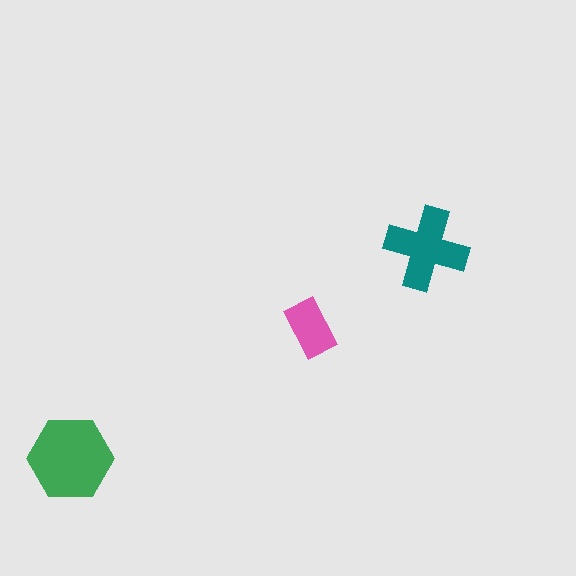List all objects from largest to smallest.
The green hexagon, the teal cross, the pink rectangle.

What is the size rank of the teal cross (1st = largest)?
2nd.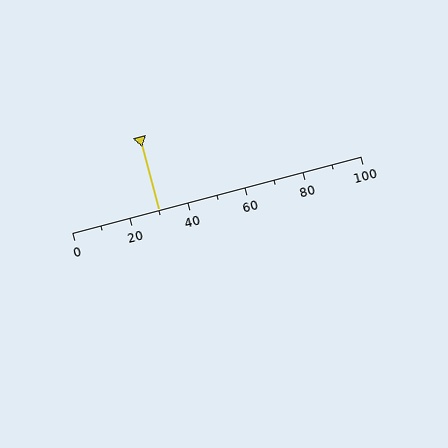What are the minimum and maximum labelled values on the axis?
The axis runs from 0 to 100.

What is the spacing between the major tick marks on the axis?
The major ticks are spaced 20 apart.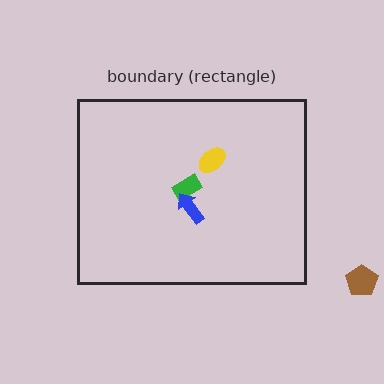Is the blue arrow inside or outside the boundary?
Inside.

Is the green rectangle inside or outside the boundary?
Inside.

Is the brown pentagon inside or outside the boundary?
Outside.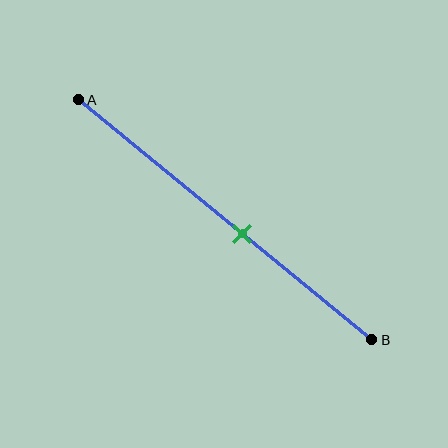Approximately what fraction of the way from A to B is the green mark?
The green mark is approximately 55% of the way from A to B.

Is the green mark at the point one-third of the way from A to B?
No, the mark is at about 55% from A, not at the 33% one-third point.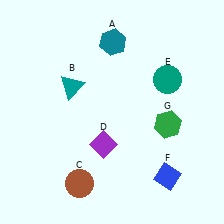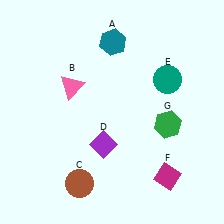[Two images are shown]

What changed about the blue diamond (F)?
In Image 1, F is blue. In Image 2, it changed to magenta.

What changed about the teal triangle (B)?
In Image 1, B is teal. In Image 2, it changed to pink.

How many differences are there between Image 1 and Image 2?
There are 2 differences between the two images.